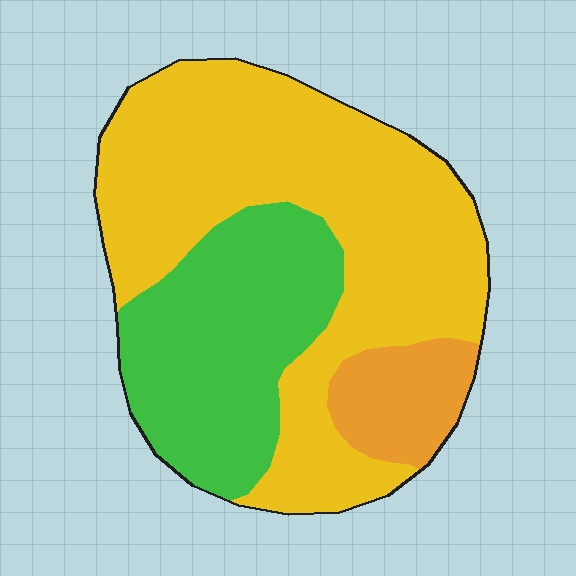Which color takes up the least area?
Orange, at roughly 10%.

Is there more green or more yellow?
Yellow.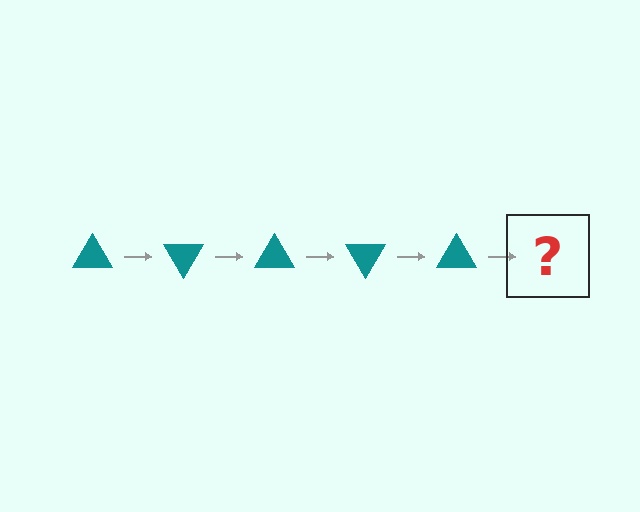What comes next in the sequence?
The next element should be a teal triangle rotated 300 degrees.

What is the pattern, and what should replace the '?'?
The pattern is that the triangle rotates 60 degrees each step. The '?' should be a teal triangle rotated 300 degrees.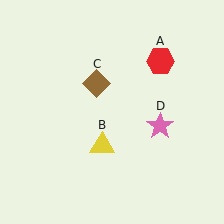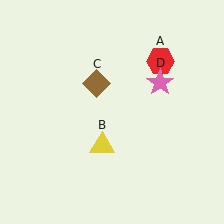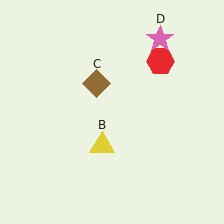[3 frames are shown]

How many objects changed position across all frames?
1 object changed position: pink star (object D).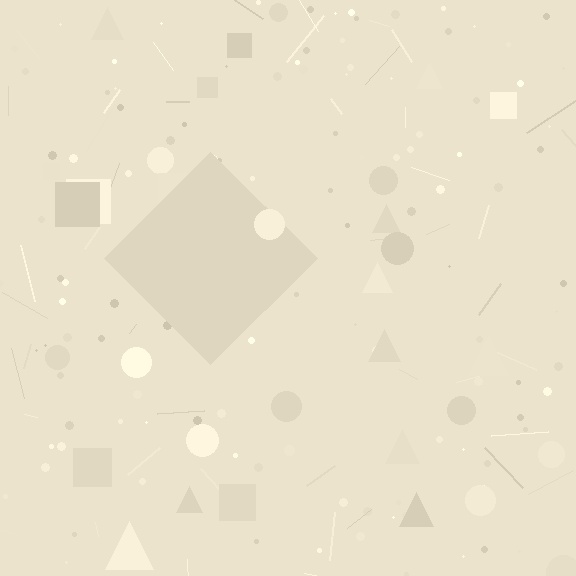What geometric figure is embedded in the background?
A diamond is embedded in the background.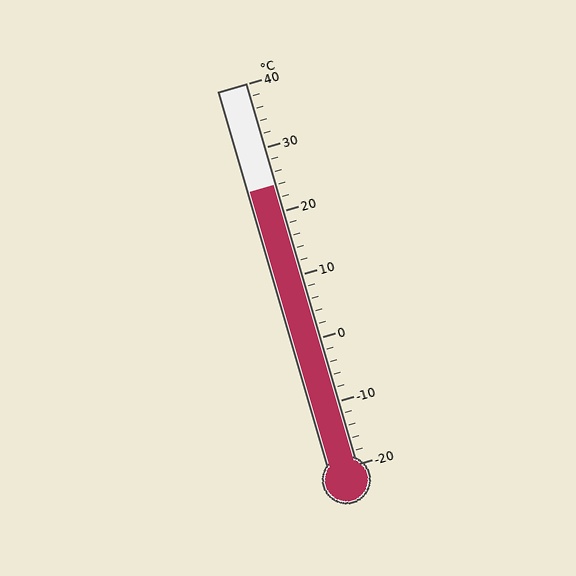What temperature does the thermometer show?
The thermometer shows approximately 24°C.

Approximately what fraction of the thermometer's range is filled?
The thermometer is filled to approximately 75% of its range.